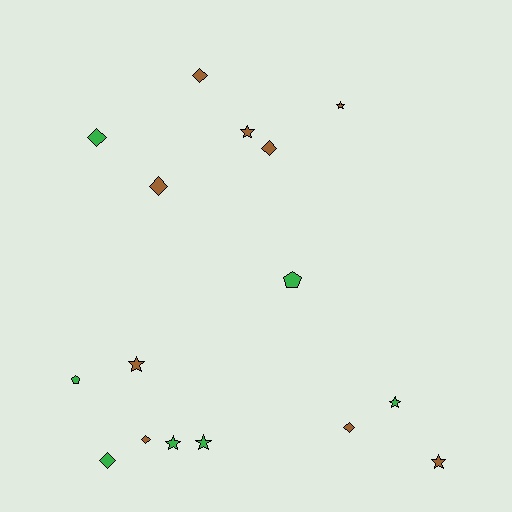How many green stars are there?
There are 3 green stars.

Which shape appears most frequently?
Diamond, with 7 objects.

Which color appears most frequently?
Brown, with 9 objects.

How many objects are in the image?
There are 16 objects.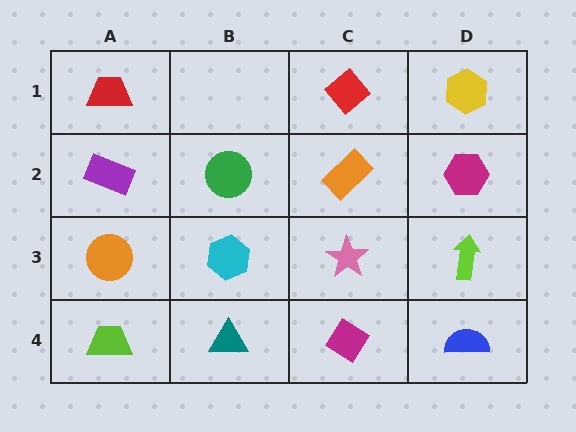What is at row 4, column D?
A blue semicircle.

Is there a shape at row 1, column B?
No, that cell is empty.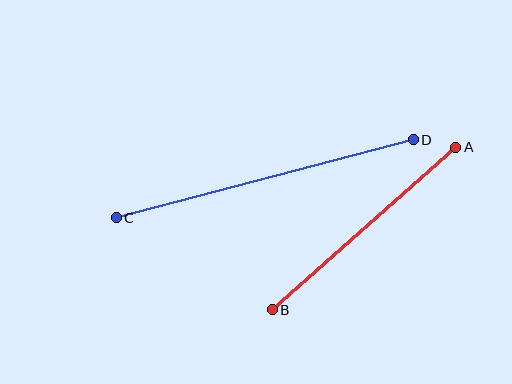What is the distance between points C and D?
The distance is approximately 307 pixels.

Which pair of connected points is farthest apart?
Points C and D are farthest apart.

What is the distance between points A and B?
The distance is approximately 245 pixels.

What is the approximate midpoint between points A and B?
The midpoint is at approximately (364, 228) pixels.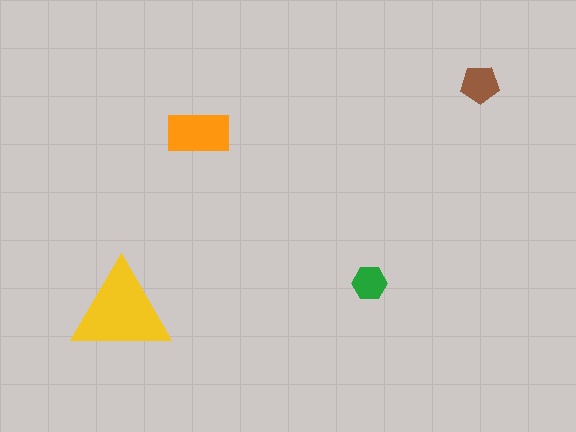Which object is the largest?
The yellow triangle.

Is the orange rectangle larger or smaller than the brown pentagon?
Larger.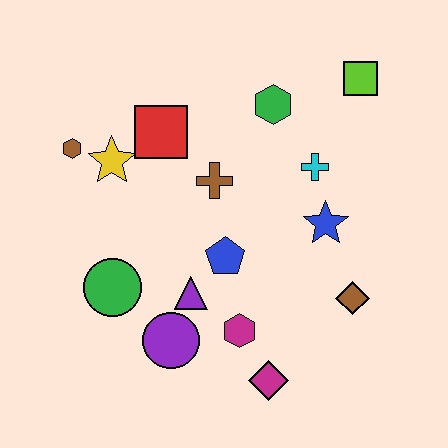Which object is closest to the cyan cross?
The blue star is closest to the cyan cross.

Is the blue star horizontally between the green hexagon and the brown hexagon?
No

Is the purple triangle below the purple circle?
No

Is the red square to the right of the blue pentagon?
No